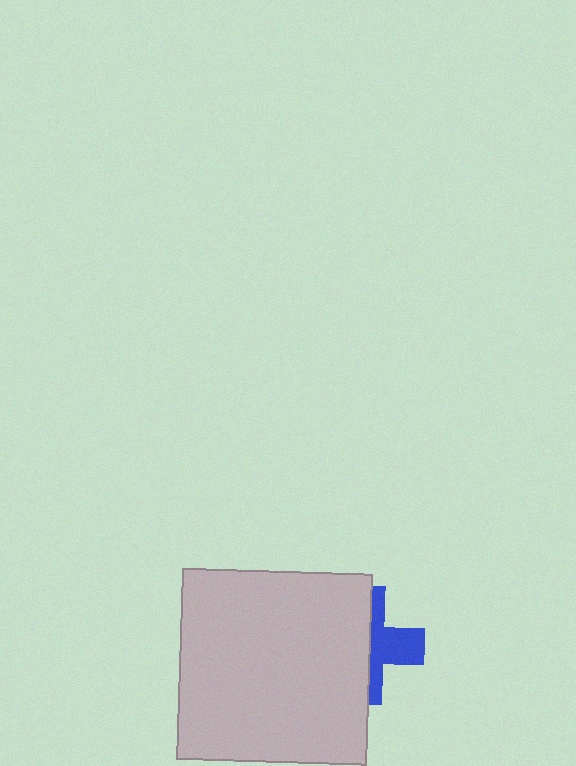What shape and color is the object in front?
The object in front is a light gray square.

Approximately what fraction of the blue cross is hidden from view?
Roughly 59% of the blue cross is hidden behind the light gray square.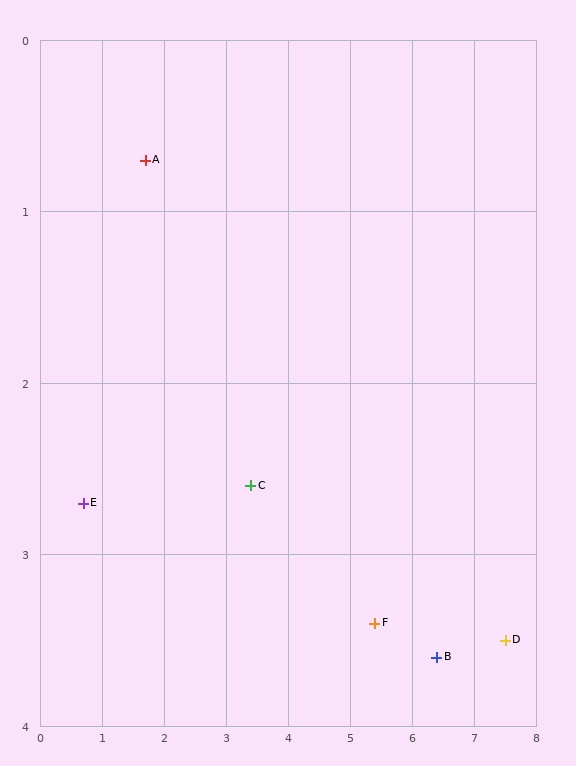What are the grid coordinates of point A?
Point A is at approximately (1.7, 0.7).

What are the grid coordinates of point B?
Point B is at approximately (6.4, 3.6).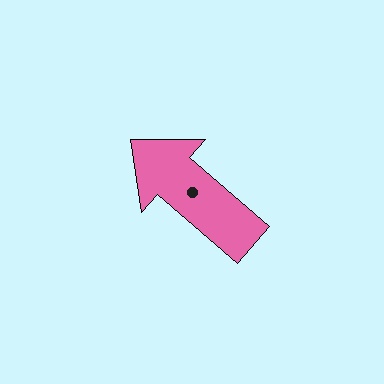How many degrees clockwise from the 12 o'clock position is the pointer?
Approximately 311 degrees.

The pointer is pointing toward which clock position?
Roughly 10 o'clock.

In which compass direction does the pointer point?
Northwest.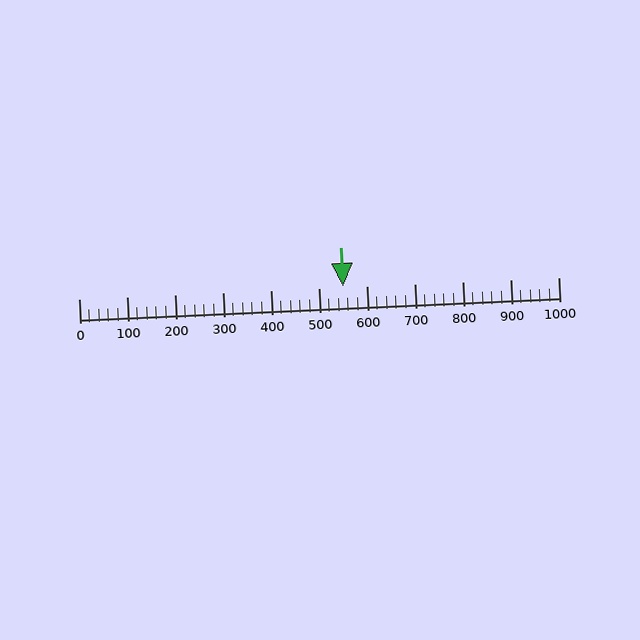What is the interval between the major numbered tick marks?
The major tick marks are spaced 100 units apart.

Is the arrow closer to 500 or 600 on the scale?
The arrow is closer to 600.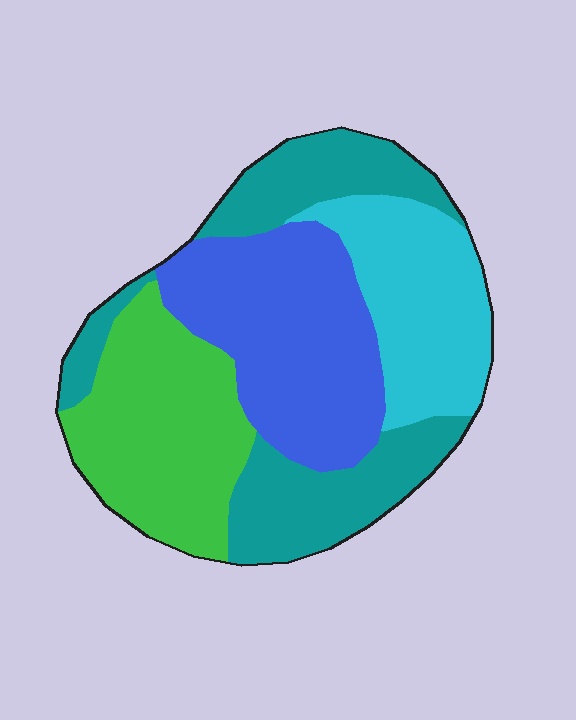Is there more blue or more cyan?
Blue.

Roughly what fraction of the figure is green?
Green covers 25% of the figure.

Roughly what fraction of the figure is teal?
Teal takes up about one quarter (1/4) of the figure.